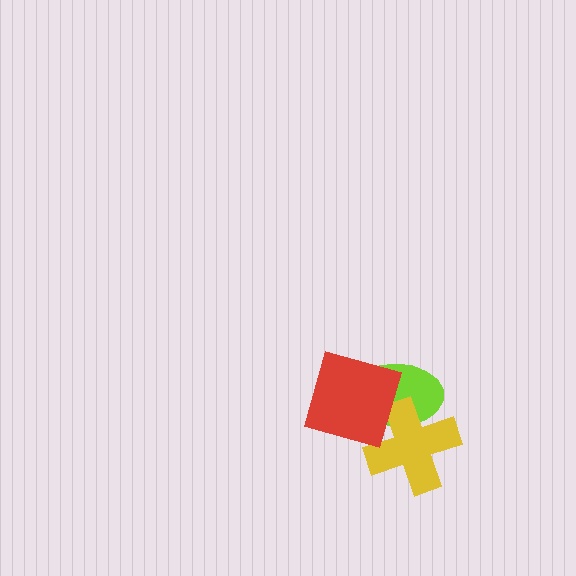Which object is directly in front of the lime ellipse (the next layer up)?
The yellow cross is directly in front of the lime ellipse.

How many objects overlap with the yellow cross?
2 objects overlap with the yellow cross.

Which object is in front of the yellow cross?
The red square is in front of the yellow cross.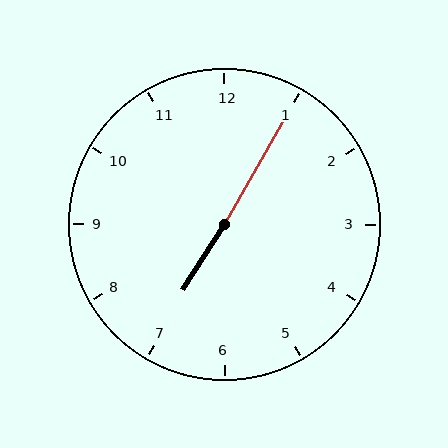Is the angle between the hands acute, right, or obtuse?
It is obtuse.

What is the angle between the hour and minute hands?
Approximately 178 degrees.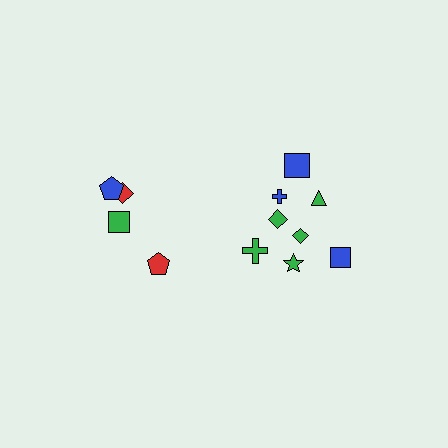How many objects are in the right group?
There are 8 objects.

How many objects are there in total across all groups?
There are 12 objects.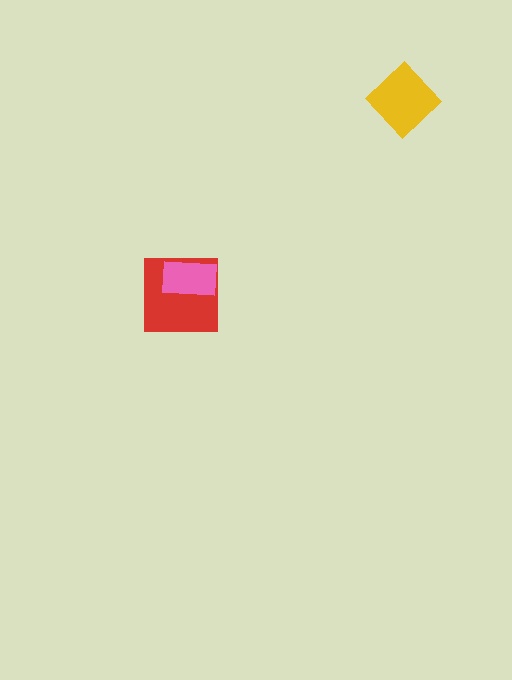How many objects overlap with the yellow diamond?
0 objects overlap with the yellow diamond.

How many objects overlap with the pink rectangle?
1 object overlaps with the pink rectangle.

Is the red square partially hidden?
Yes, it is partially covered by another shape.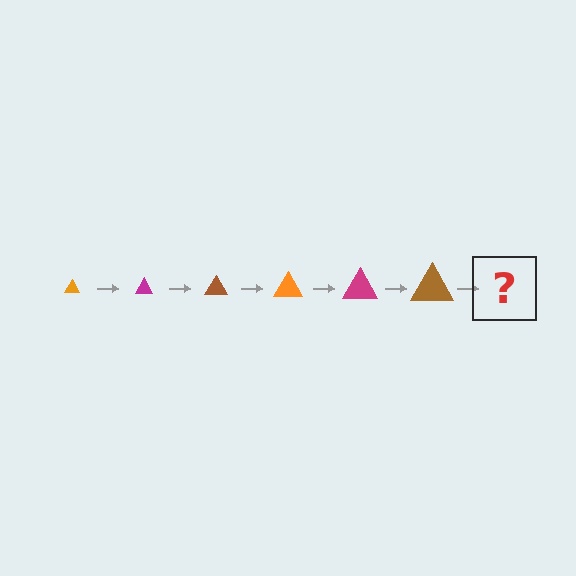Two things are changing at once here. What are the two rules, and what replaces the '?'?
The two rules are that the triangle grows larger each step and the color cycles through orange, magenta, and brown. The '?' should be an orange triangle, larger than the previous one.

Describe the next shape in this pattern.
It should be an orange triangle, larger than the previous one.